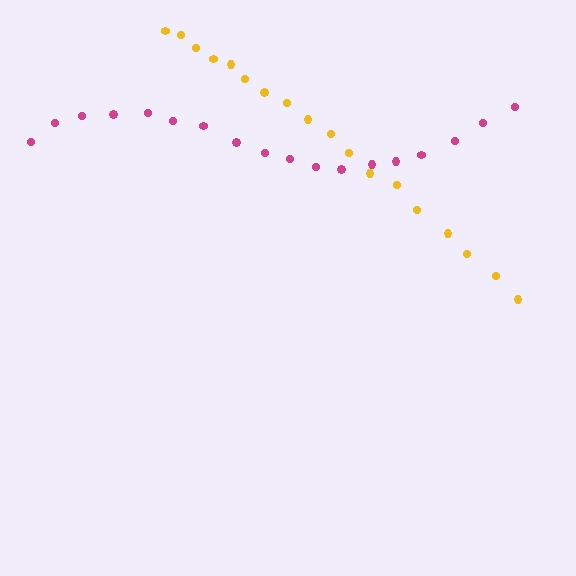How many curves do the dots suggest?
There are 2 distinct paths.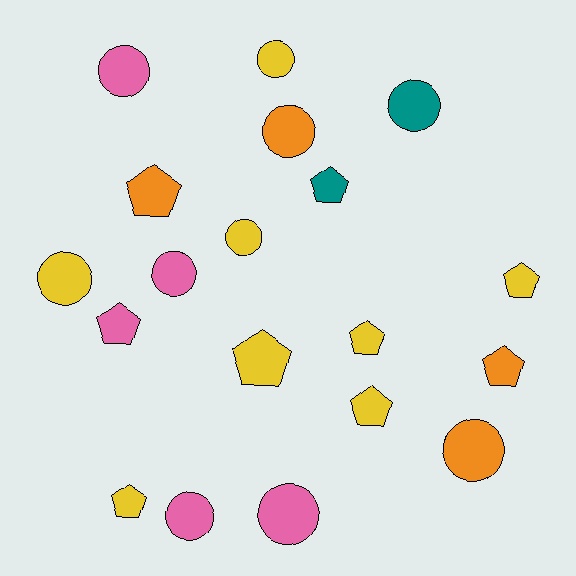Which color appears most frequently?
Yellow, with 8 objects.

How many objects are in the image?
There are 19 objects.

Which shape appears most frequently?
Circle, with 10 objects.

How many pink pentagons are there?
There is 1 pink pentagon.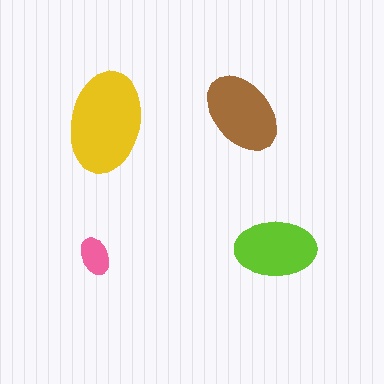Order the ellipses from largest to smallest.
the yellow one, the brown one, the lime one, the pink one.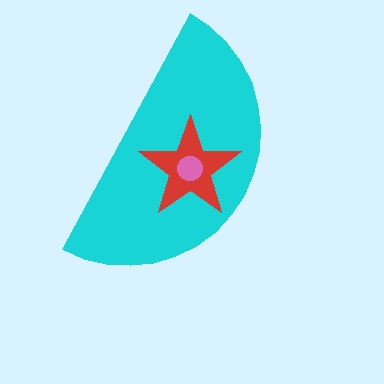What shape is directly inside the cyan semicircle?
The red star.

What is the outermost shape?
The cyan semicircle.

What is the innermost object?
The pink circle.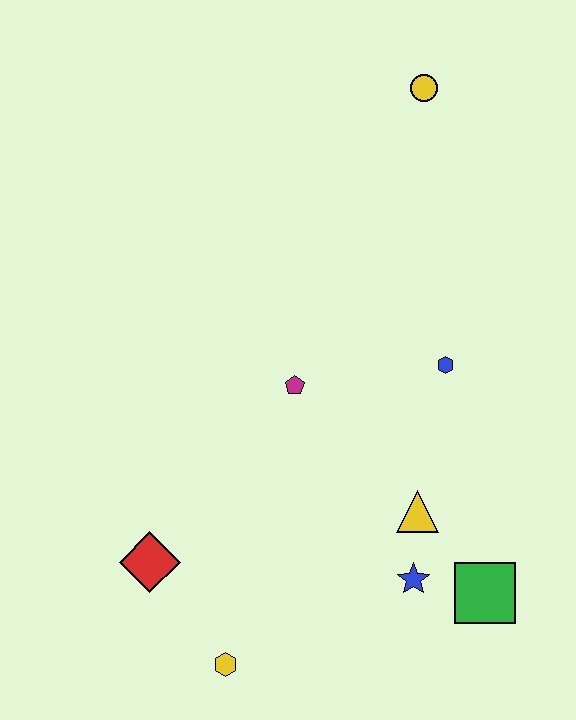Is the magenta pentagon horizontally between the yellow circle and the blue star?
No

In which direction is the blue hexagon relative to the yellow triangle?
The blue hexagon is above the yellow triangle.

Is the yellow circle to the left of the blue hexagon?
Yes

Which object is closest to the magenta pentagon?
The blue hexagon is closest to the magenta pentagon.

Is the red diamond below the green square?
No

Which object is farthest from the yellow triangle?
The yellow circle is farthest from the yellow triangle.